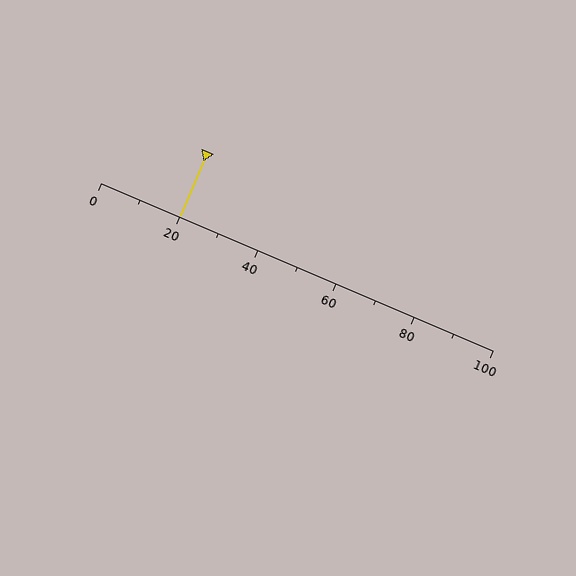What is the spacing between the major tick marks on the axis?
The major ticks are spaced 20 apart.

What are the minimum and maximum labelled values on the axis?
The axis runs from 0 to 100.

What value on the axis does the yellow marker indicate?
The marker indicates approximately 20.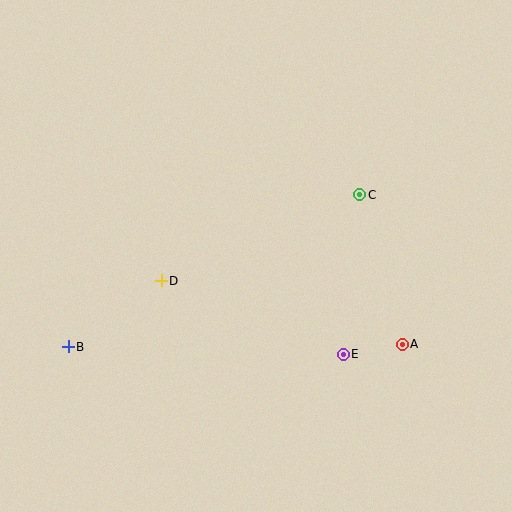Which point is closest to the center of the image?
Point D at (161, 281) is closest to the center.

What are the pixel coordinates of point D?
Point D is at (161, 281).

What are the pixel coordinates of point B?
Point B is at (68, 347).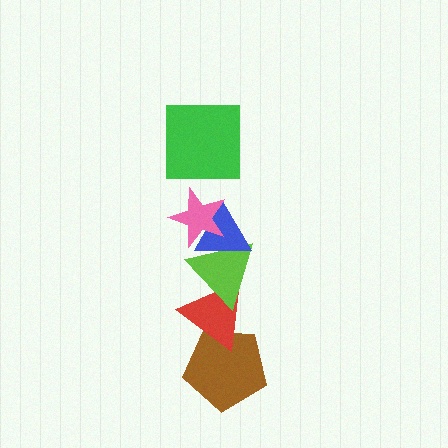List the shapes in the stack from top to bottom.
From top to bottom: the green square, the pink star, the blue triangle, the lime triangle, the red triangle, the brown pentagon.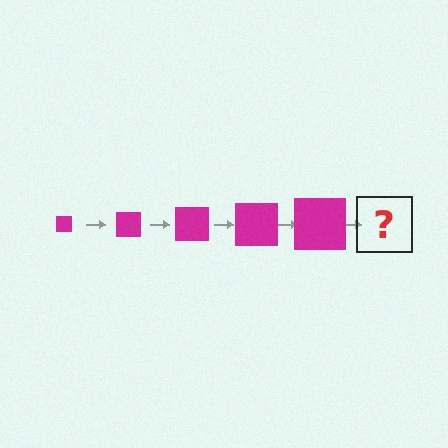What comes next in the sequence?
The next element should be a magenta square, larger than the previous one.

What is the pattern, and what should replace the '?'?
The pattern is that the square gets progressively larger each step. The '?' should be a magenta square, larger than the previous one.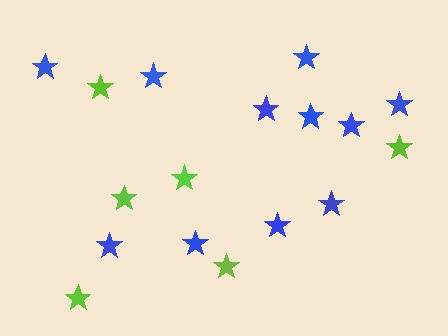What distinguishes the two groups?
There are 2 groups: one group of lime stars (6) and one group of blue stars (11).